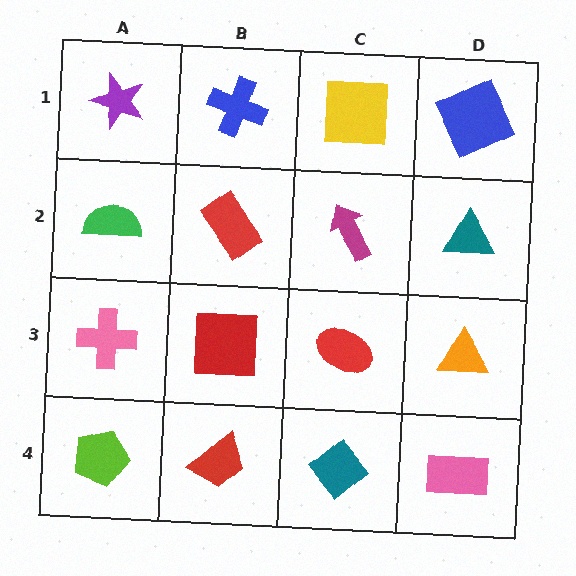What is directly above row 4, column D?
An orange triangle.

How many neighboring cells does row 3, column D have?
3.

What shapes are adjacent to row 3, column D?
A teal triangle (row 2, column D), a pink rectangle (row 4, column D), a red ellipse (row 3, column C).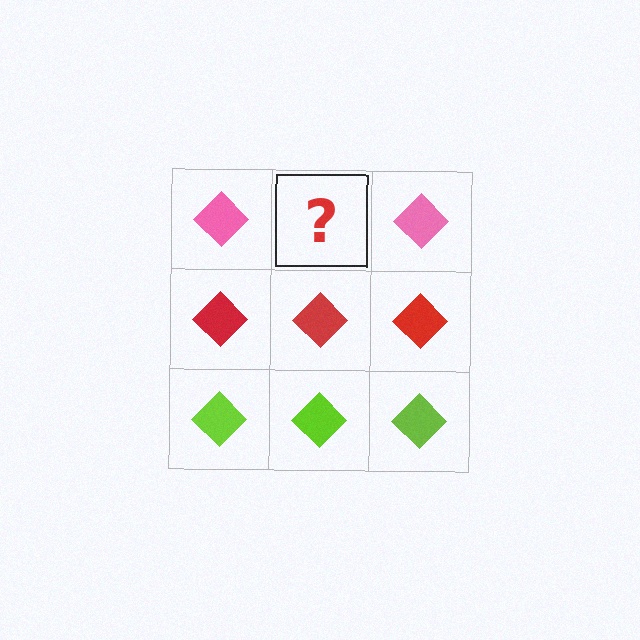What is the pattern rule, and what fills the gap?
The rule is that each row has a consistent color. The gap should be filled with a pink diamond.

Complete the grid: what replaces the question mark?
The question mark should be replaced with a pink diamond.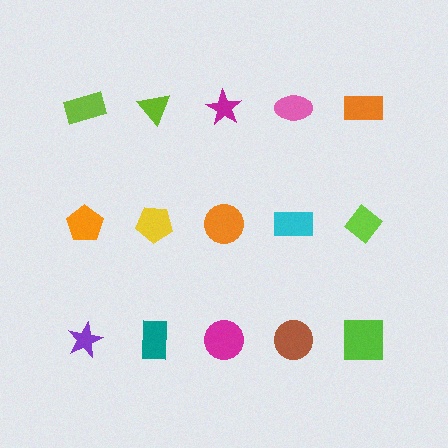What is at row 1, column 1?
A lime rectangle.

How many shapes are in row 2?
5 shapes.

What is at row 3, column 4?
A brown circle.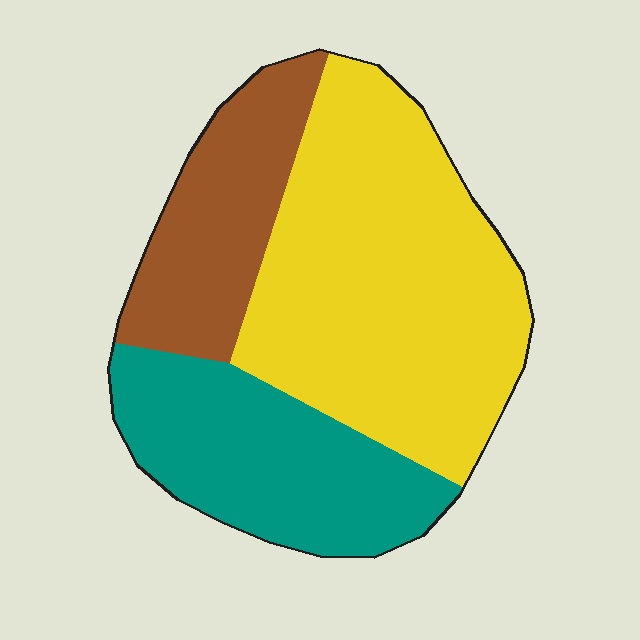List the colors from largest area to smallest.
From largest to smallest: yellow, teal, brown.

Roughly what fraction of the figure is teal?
Teal takes up about one quarter (1/4) of the figure.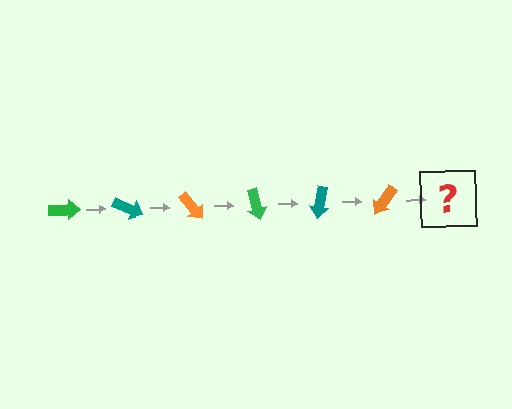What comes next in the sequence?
The next element should be a green arrow, rotated 150 degrees from the start.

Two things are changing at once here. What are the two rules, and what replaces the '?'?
The two rules are that it rotates 25 degrees each step and the color cycles through green, teal, and orange. The '?' should be a green arrow, rotated 150 degrees from the start.